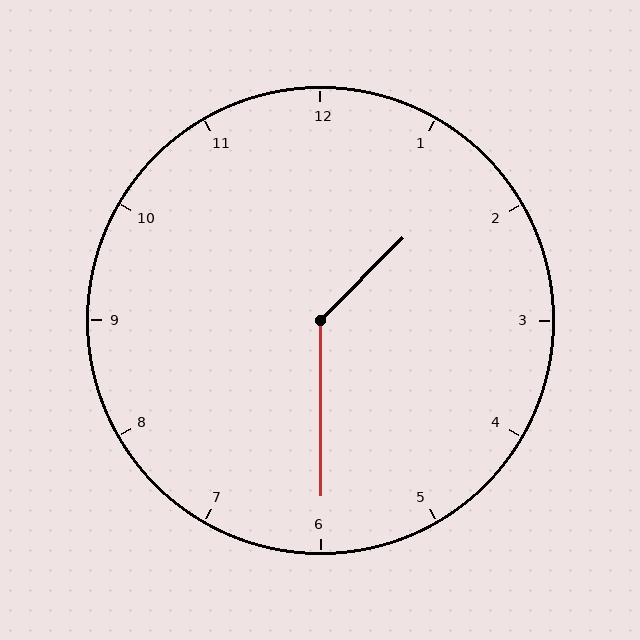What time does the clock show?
1:30.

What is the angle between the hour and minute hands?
Approximately 135 degrees.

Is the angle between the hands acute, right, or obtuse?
It is obtuse.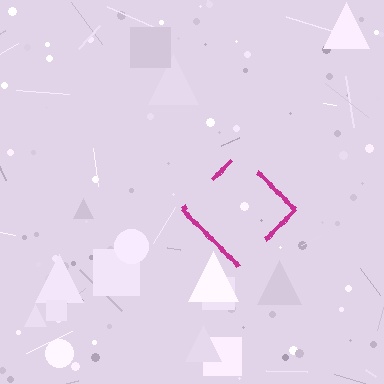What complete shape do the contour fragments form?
The contour fragments form a diamond.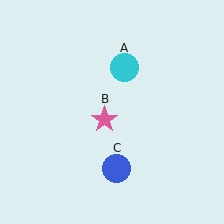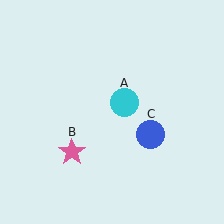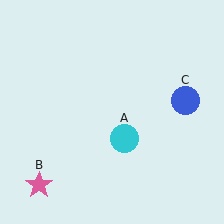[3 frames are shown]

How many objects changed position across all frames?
3 objects changed position: cyan circle (object A), pink star (object B), blue circle (object C).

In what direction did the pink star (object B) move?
The pink star (object B) moved down and to the left.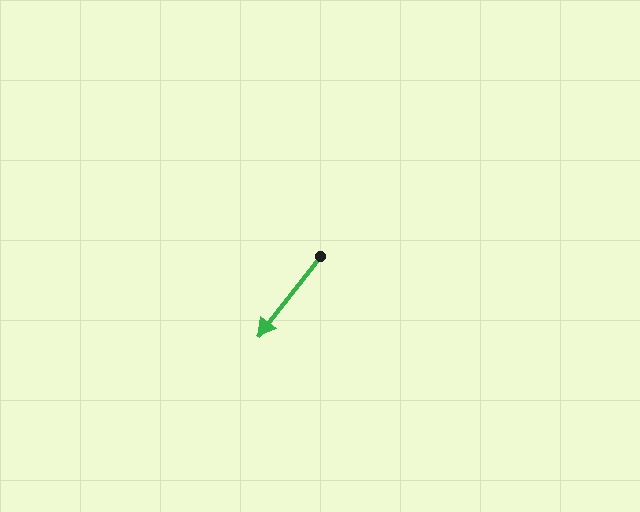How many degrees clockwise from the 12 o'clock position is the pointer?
Approximately 218 degrees.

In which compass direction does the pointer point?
Southwest.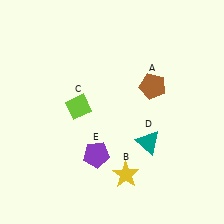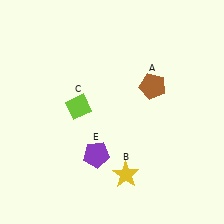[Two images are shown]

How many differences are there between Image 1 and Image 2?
There is 1 difference between the two images.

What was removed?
The teal triangle (D) was removed in Image 2.